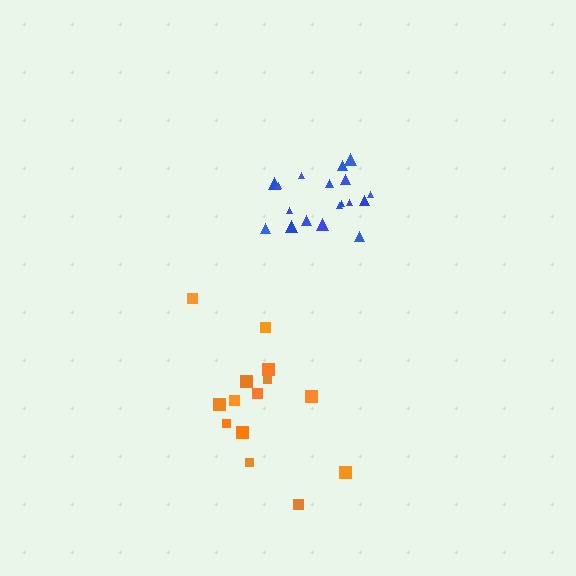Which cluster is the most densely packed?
Blue.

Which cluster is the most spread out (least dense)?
Orange.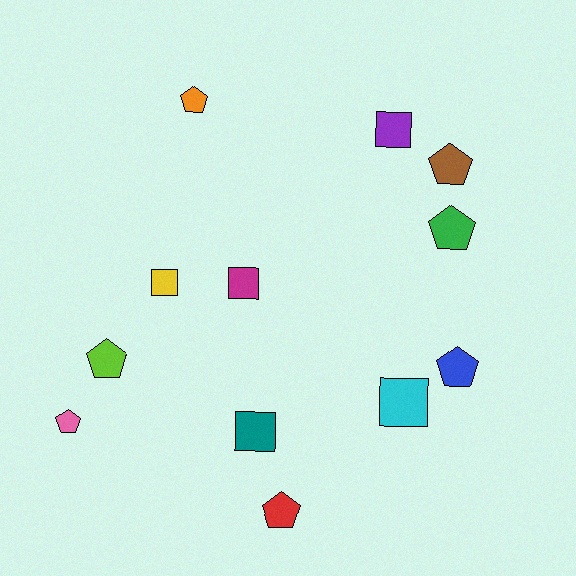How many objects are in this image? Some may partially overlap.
There are 12 objects.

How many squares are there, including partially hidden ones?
There are 5 squares.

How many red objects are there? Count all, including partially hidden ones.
There is 1 red object.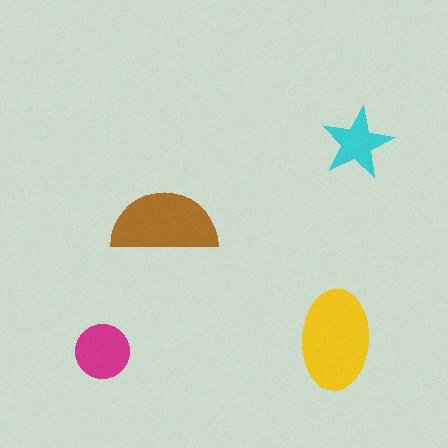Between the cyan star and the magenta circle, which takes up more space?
The magenta circle.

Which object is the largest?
The yellow ellipse.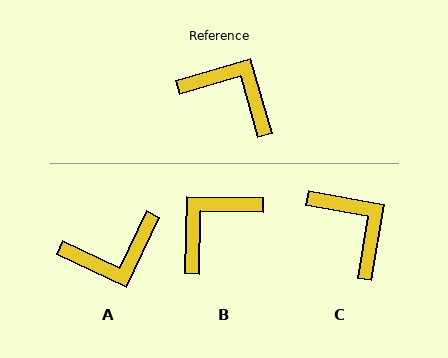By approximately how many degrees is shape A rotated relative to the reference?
Approximately 131 degrees clockwise.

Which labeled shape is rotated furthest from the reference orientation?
A, about 131 degrees away.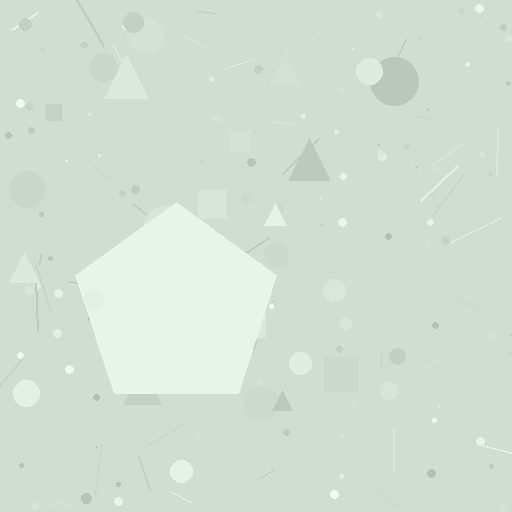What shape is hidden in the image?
A pentagon is hidden in the image.